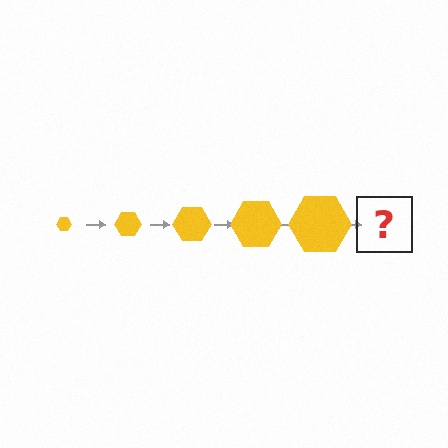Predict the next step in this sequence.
The next step is a yellow hexagon, larger than the previous one.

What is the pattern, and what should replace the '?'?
The pattern is that the hexagon gets progressively larger each step. The '?' should be a yellow hexagon, larger than the previous one.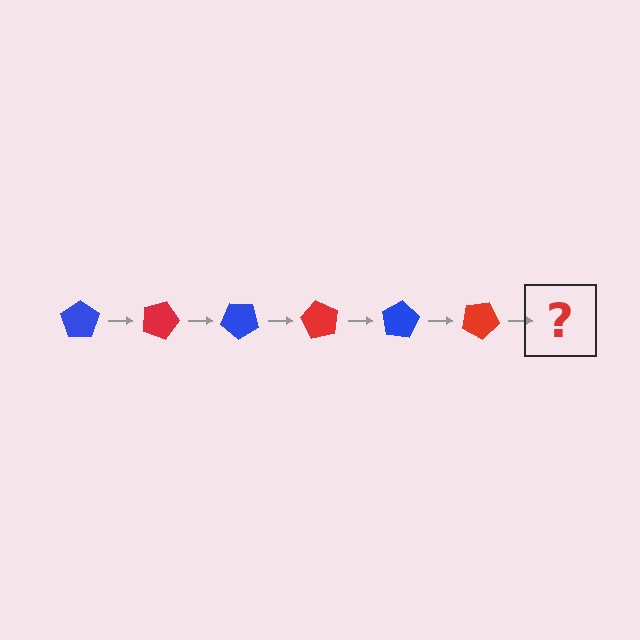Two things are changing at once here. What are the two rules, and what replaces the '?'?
The two rules are that it rotates 20 degrees each step and the color cycles through blue and red. The '?' should be a blue pentagon, rotated 120 degrees from the start.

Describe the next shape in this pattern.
It should be a blue pentagon, rotated 120 degrees from the start.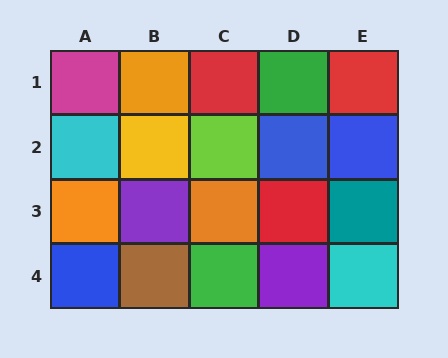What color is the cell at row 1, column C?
Red.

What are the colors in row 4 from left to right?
Blue, brown, green, purple, cyan.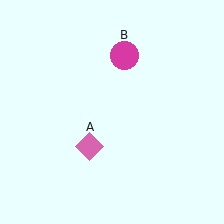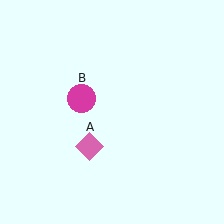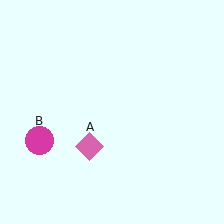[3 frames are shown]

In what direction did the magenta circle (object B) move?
The magenta circle (object B) moved down and to the left.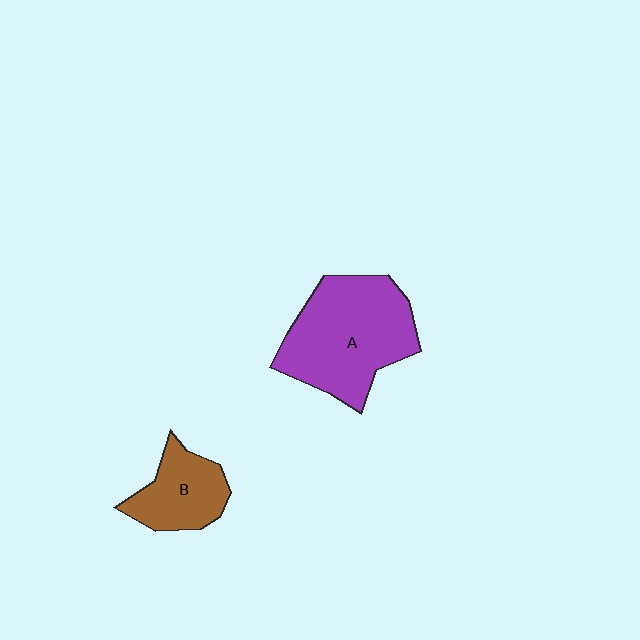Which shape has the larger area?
Shape A (purple).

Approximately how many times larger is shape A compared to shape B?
Approximately 2.0 times.